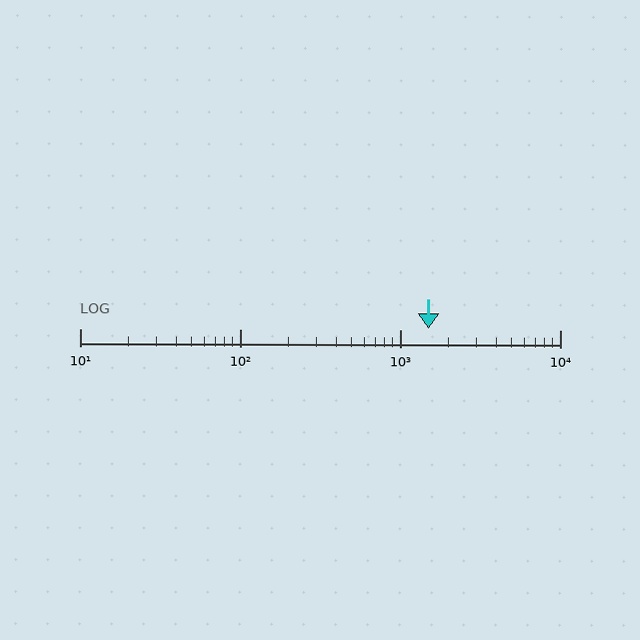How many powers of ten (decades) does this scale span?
The scale spans 3 decades, from 10 to 10000.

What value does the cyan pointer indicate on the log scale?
The pointer indicates approximately 1500.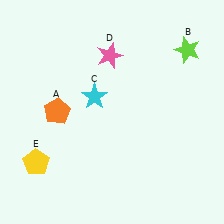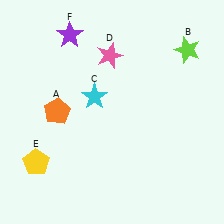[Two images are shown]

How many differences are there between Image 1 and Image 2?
There is 1 difference between the two images.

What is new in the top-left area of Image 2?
A purple star (F) was added in the top-left area of Image 2.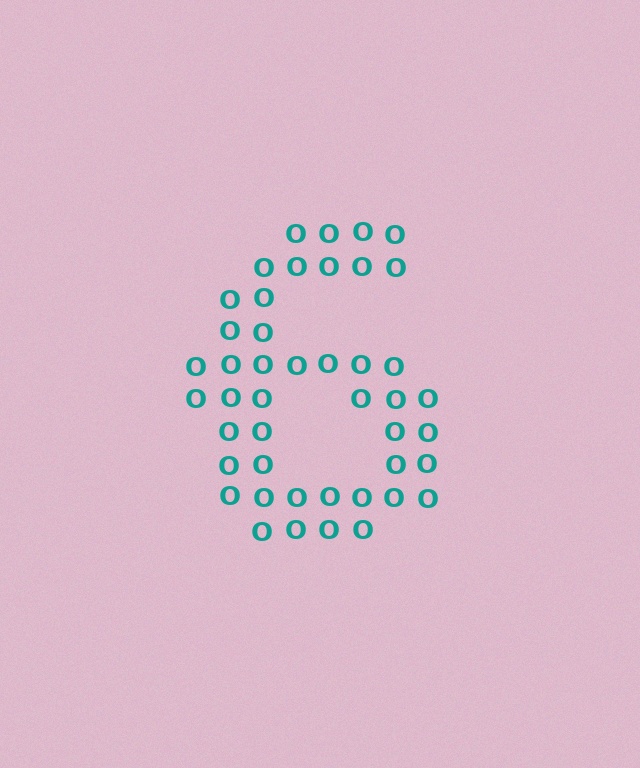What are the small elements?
The small elements are letter O's.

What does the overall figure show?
The overall figure shows the digit 6.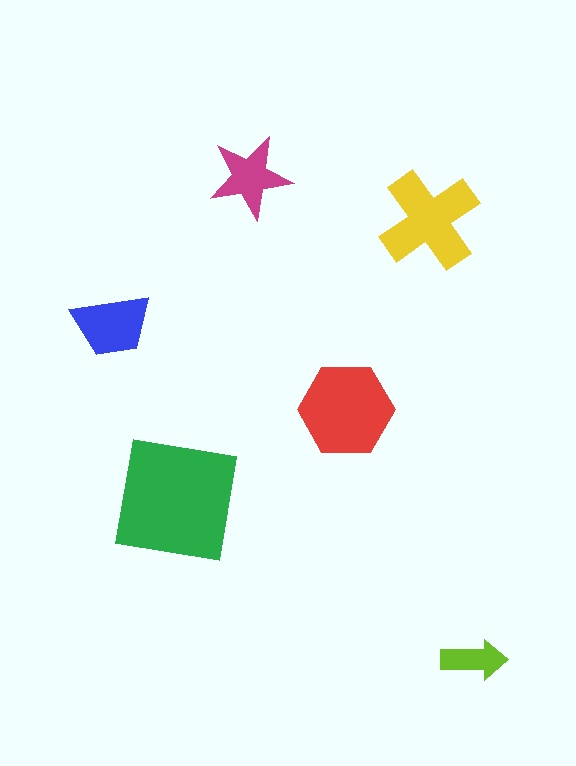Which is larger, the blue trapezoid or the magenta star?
The blue trapezoid.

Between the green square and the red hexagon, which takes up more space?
The green square.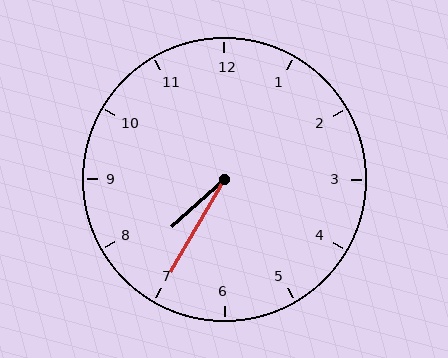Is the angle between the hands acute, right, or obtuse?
It is acute.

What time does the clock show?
7:35.